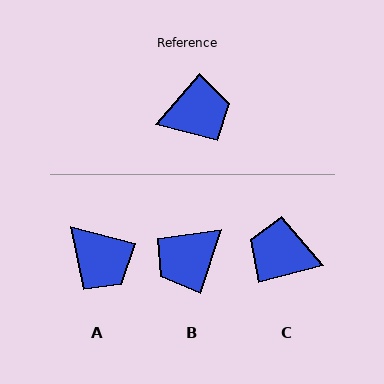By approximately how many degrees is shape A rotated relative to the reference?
Approximately 64 degrees clockwise.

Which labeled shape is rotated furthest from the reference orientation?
B, about 158 degrees away.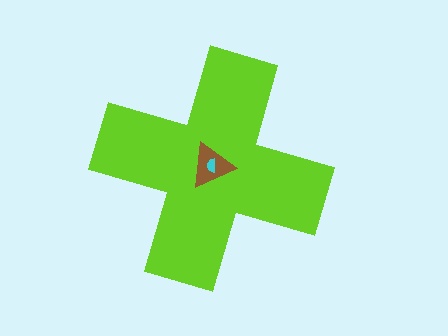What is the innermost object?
The cyan semicircle.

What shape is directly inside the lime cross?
The brown triangle.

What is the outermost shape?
The lime cross.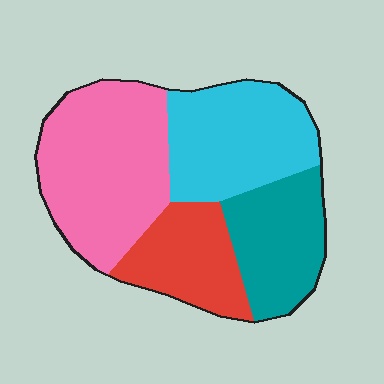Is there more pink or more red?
Pink.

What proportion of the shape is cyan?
Cyan takes up about one quarter (1/4) of the shape.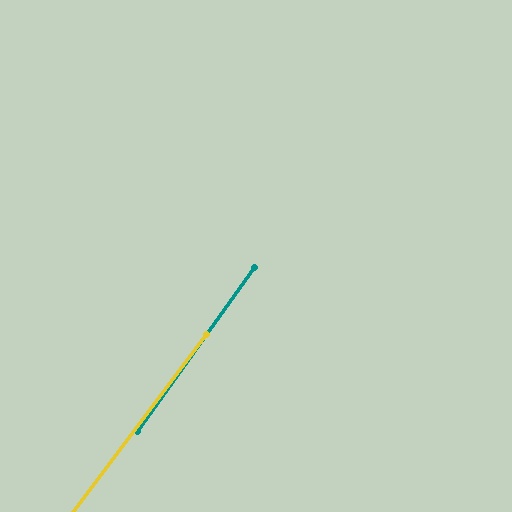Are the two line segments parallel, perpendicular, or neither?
Parallel — their directions differ by only 1.4°.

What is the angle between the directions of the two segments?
Approximately 1 degree.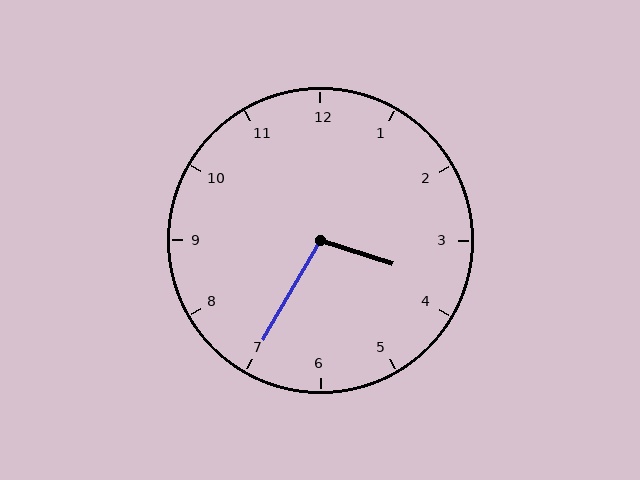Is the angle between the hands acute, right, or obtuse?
It is obtuse.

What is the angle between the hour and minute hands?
Approximately 102 degrees.